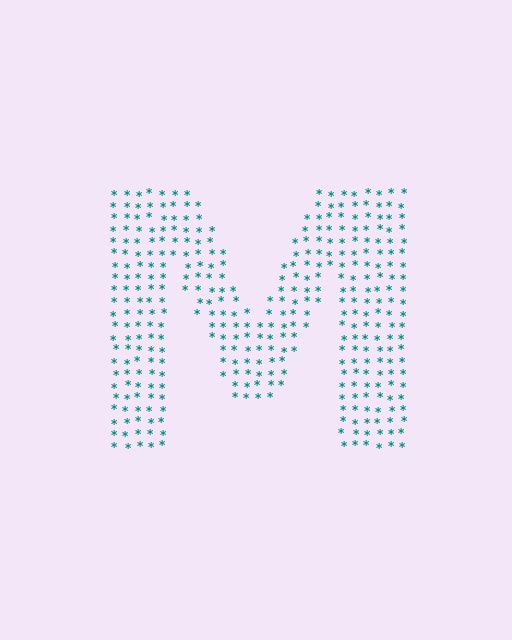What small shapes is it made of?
It is made of small asterisks.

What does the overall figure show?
The overall figure shows the letter M.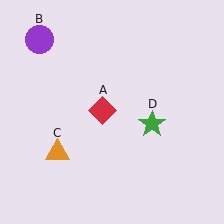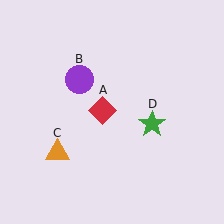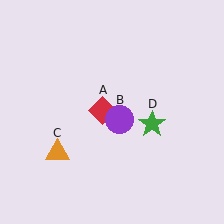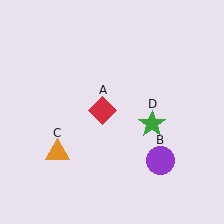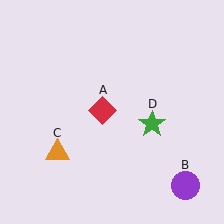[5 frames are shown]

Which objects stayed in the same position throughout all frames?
Red diamond (object A) and orange triangle (object C) and green star (object D) remained stationary.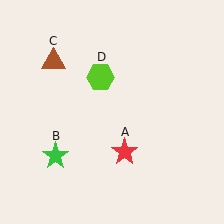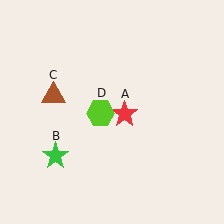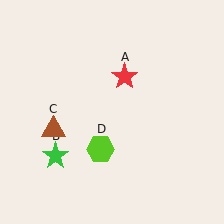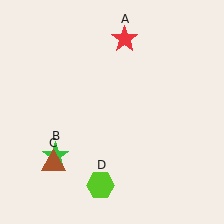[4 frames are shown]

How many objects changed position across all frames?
3 objects changed position: red star (object A), brown triangle (object C), lime hexagon (object D).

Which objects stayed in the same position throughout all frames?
Green star (object B) remained stationary.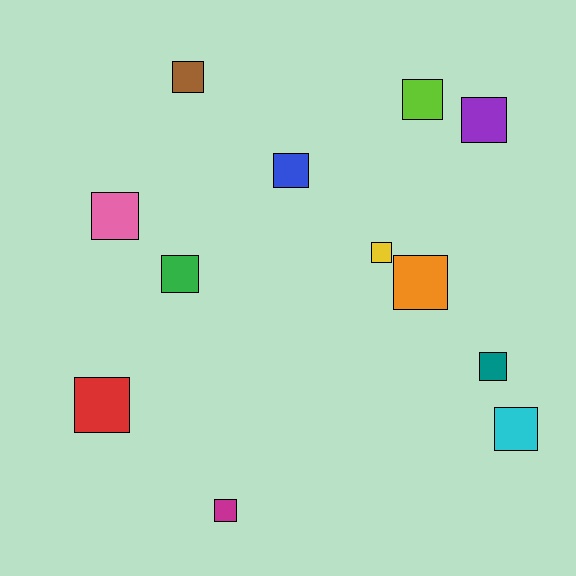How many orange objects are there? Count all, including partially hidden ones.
There is 1 orange object.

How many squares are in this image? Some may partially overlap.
There are 12 squares.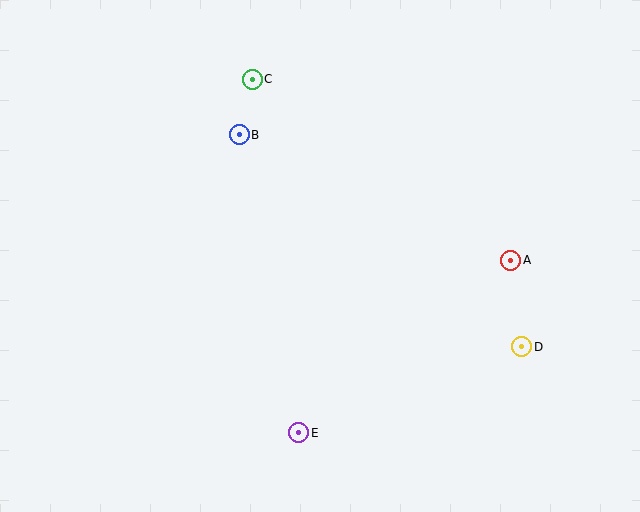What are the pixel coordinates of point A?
Point A is at (511, 260).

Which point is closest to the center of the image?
Point B at (239, 135) is closest to the center.